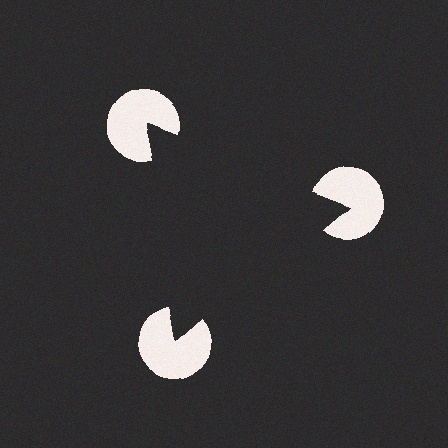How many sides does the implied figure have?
3 sides.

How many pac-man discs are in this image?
There are 3 — one at each vertex of the illusory triangle.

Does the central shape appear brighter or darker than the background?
It typically appears slightly darker than the background, even though no actual brightness change is drawn.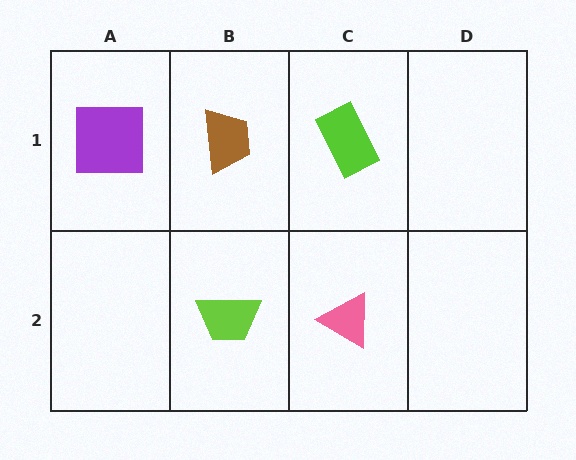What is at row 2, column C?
A pink triangle.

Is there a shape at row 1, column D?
No, that cell is empty.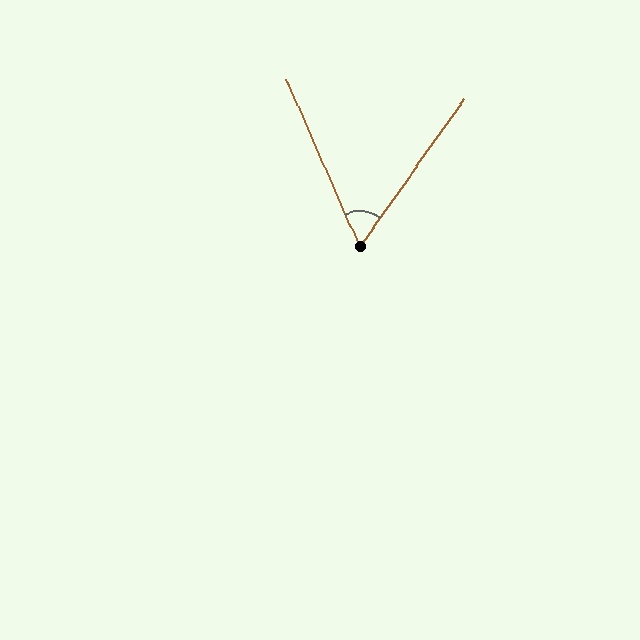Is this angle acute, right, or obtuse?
It is acute.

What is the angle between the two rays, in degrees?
Approximately 59 degrees.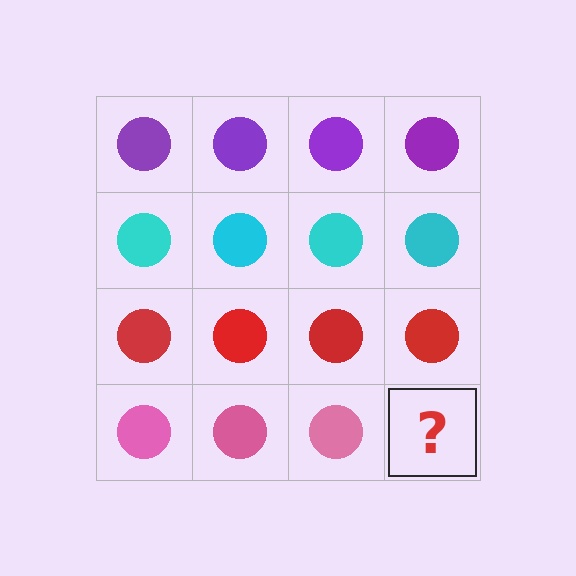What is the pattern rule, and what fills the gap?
The rule is that each row has a consistent color. The gap should be filled with a pink circle.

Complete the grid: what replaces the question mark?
The question mark should be replaced with a pink circle.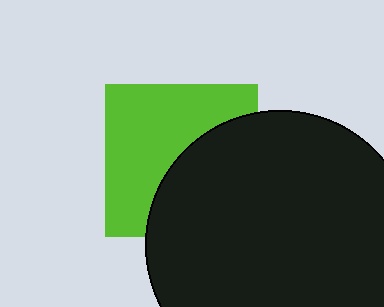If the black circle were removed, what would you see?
You would see the complete lime square.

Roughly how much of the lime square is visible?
About half of it is visible (roughly 55%).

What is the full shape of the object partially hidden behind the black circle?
The partially hidden object is a lime square.